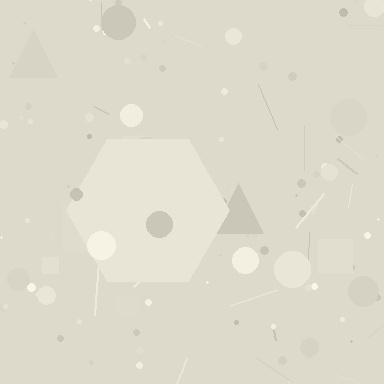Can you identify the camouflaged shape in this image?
The camouflaged shape is a hexagon.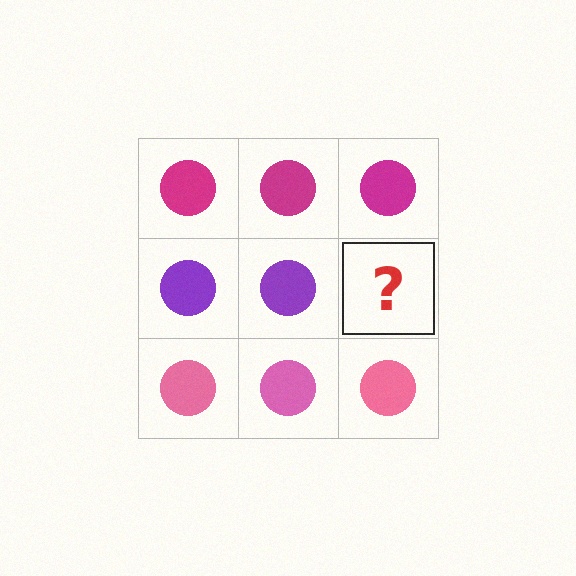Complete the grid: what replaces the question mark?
The question mark should be replaced with a purple circle.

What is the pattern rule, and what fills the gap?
The rule is that each row has a consistent color. The gap should be filled with a purple circle.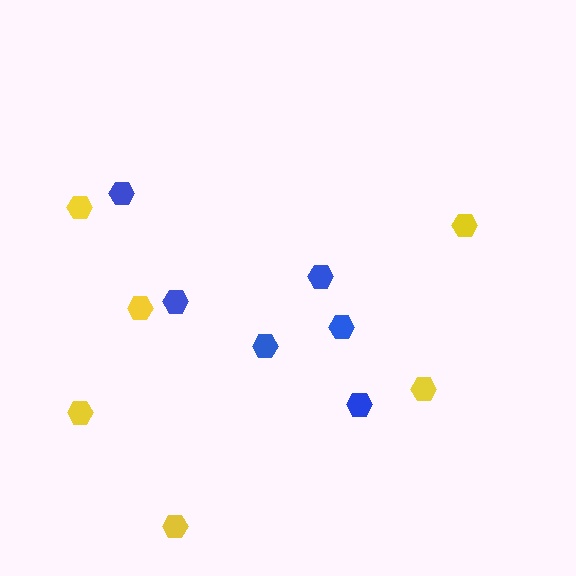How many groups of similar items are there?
There are 2 groups: one group of yellow hexagons (6) and one group of blue hexagons (6).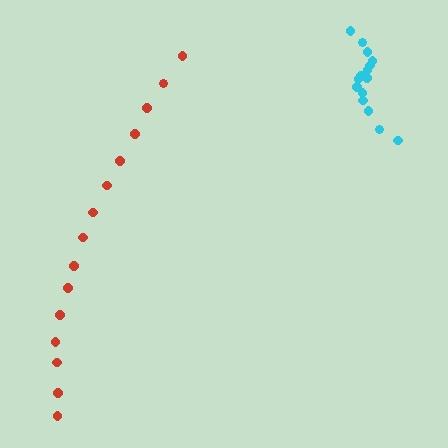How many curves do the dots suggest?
There are 2 distinct paths.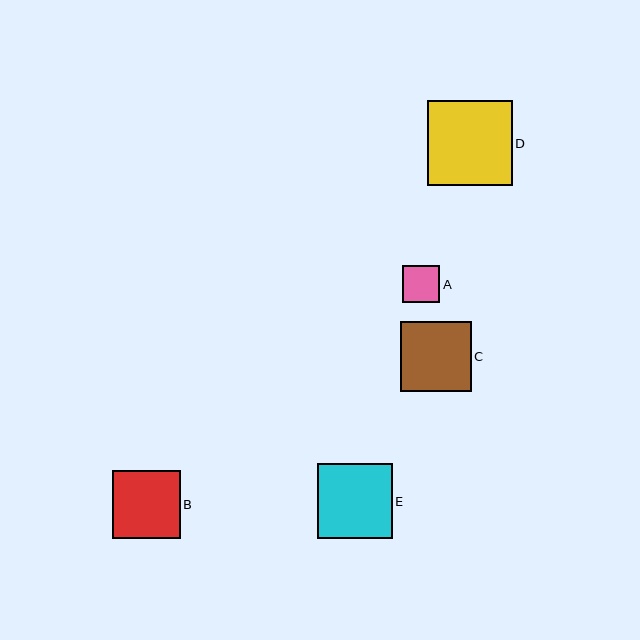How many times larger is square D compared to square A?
Square D is approximately 2.3 times the size of square A.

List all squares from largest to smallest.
From largest to smallest: D, E, C, B, A.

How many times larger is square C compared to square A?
Square C is approximately 1.9 times the size of square A.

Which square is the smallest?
Square A is the smallest with a size of approximately 37 pixels.